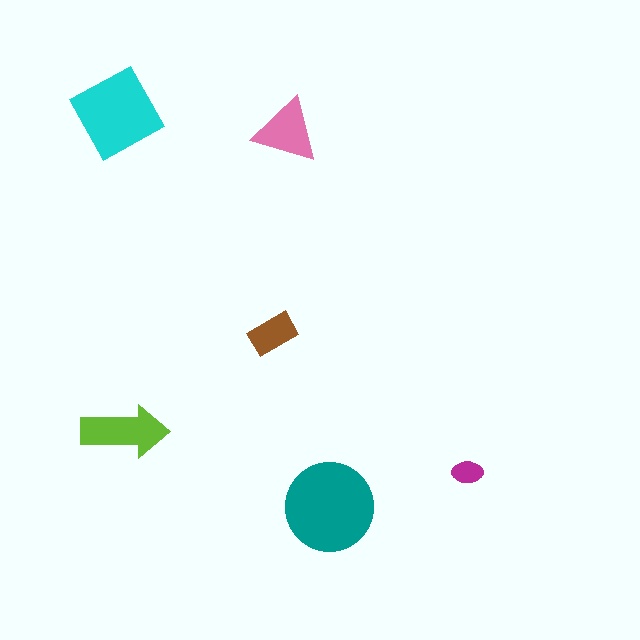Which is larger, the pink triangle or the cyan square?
The cyan square.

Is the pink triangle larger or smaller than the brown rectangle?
Larger.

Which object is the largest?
The teal circle.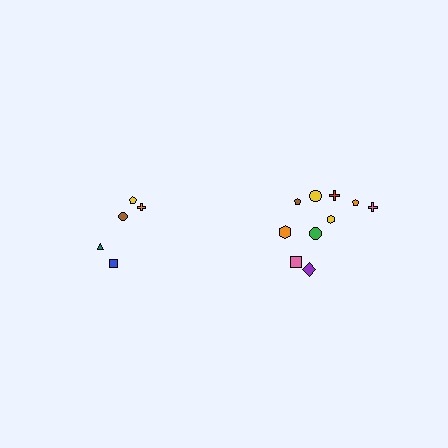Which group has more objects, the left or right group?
The right group.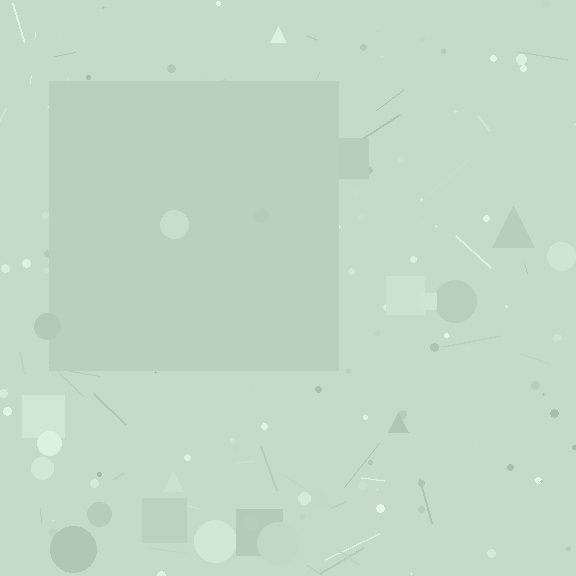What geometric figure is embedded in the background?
A square is embedded in the background.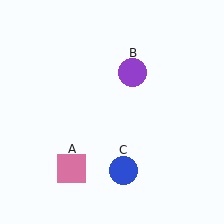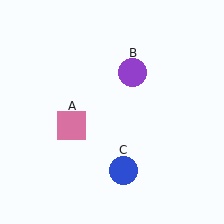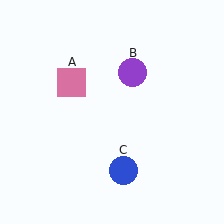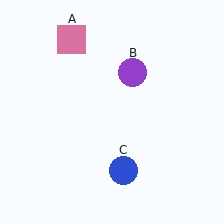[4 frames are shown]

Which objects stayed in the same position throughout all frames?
Purple circle (object B) and blue circle (object C) remained stationary.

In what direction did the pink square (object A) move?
The pink square (object A) moved up.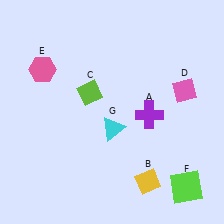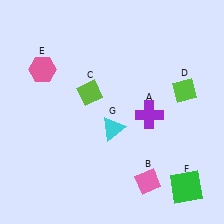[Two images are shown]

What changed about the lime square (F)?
In Image 1, F is lime. In Image 2, it changed to green.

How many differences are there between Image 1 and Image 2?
There are 3 differences between the two images.